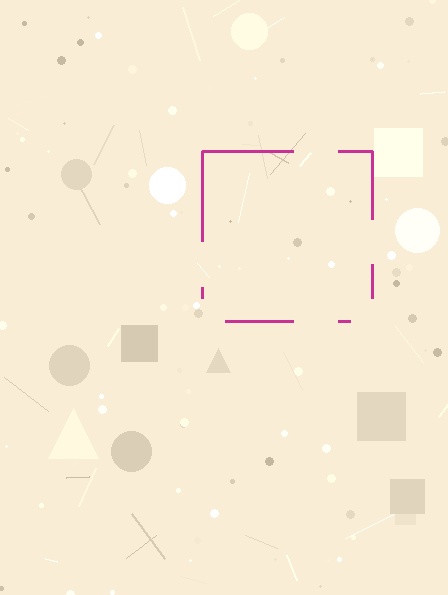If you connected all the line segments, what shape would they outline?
They would outline a square.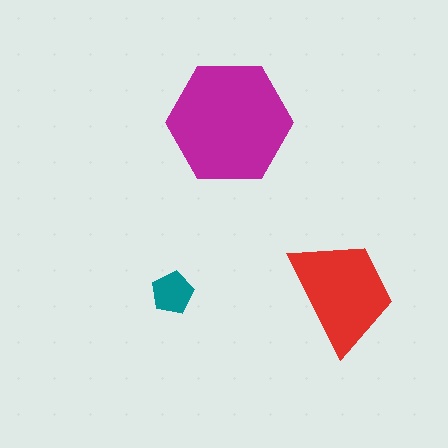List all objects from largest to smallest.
The magenta hexagon, the red trapezoid, the teal pentagon.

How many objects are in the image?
There are 3 objects in the image.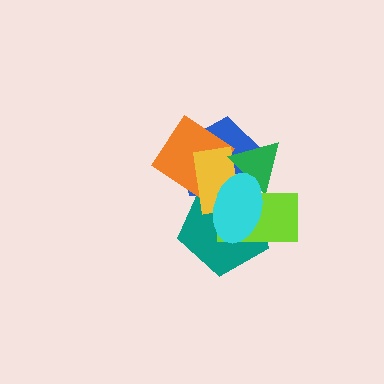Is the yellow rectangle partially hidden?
Yes, it is partially covered by another shape.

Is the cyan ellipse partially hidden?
No, no other shape covers it.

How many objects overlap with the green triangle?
4 objects overlap with the green triangle.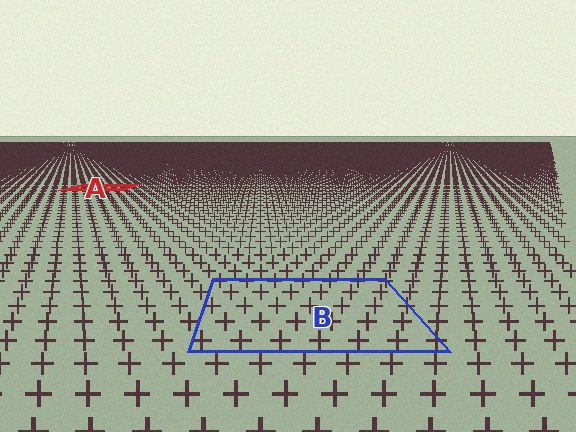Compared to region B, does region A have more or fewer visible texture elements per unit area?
Region A has more texture elements per unit area — they are packed more densely because it is farther away.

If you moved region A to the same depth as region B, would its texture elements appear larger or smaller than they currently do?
They would appear larger. At a closer depth, the same texture elements are projected at a bigger on-screen size.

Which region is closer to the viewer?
Region B is closer. The texture elements there are larger and more spread out.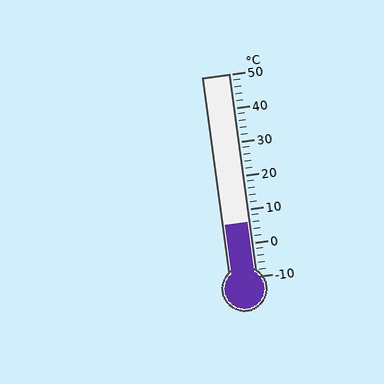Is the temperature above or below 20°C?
The temperature is below 20°C.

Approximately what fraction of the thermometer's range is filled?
The thermometer is filled to approximately 25% of its range.